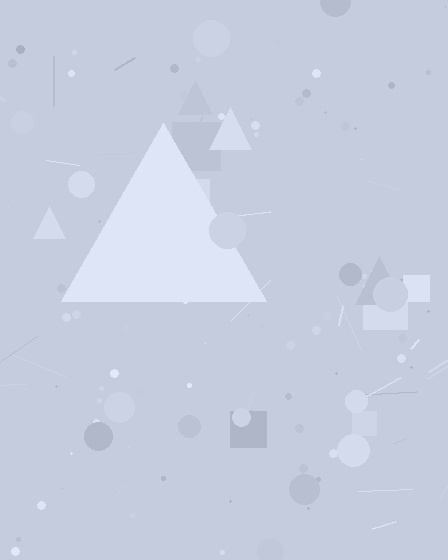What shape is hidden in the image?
A triangle is hidden in the image.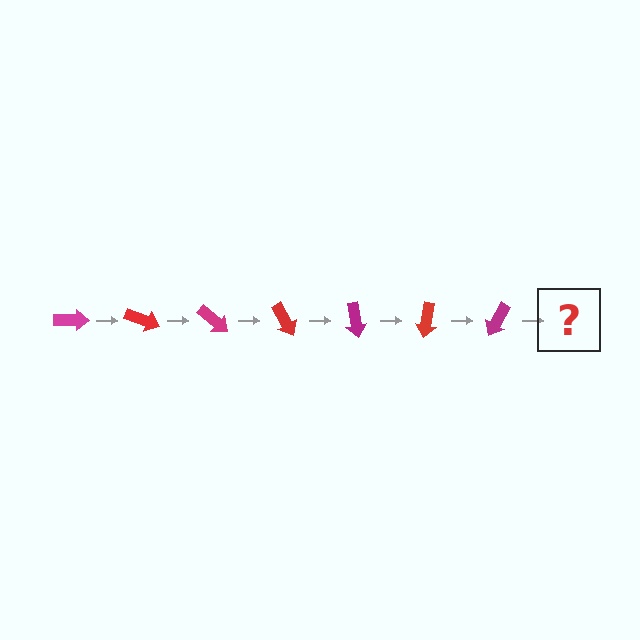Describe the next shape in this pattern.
It should be a red arrow, rotated 140 degrees from the start.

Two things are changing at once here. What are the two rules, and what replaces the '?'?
The two rules are that it rotates 20 degrees each step and the color cycles through magenta and red. The '?' should be a red arrow, rotated 140 degrees from the start.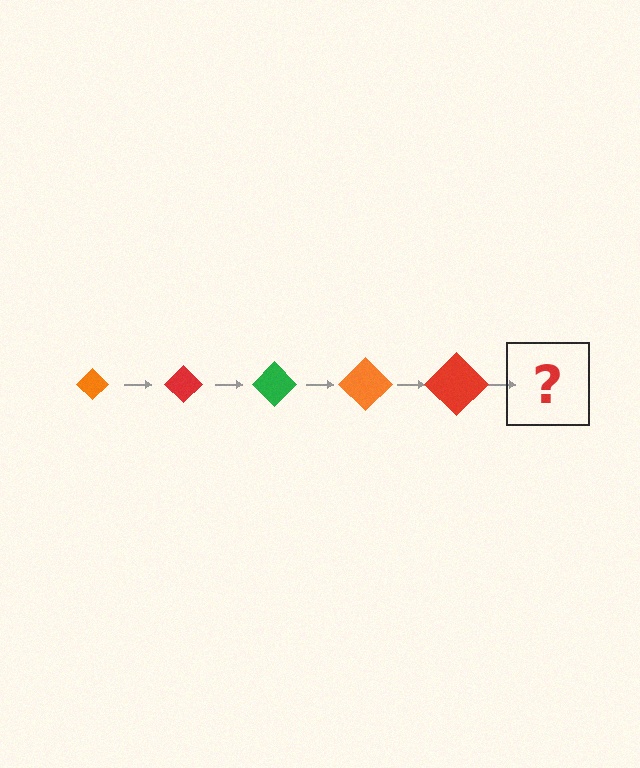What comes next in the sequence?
The next element should be a green diamond, larger than the previous one.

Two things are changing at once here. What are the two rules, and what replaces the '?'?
The two rules are that the diamond grows larger each step and the color cycles through orange, red, and green. The '?' should be a green diamond, larger than the previous one.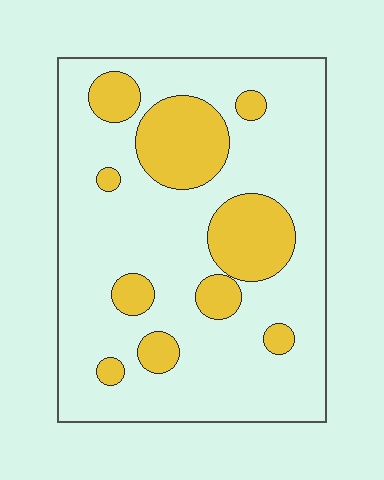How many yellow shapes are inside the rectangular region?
10.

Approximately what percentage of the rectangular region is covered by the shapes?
Approximately 25%.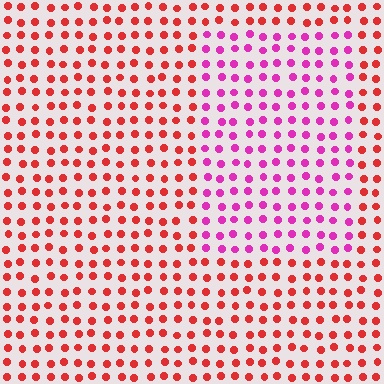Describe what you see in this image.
The image is filled with small red elements in a uniform arrangement. A rectangle-shaped region is visible where the elements are tinted to a slightly different hue, forming a subtle color boundary.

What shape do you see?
I see a rectangle.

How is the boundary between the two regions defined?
The boundary is defined purely by a slight shift in hue (about 46 degrees). Spacing, size, and orientation are identical on both sides.